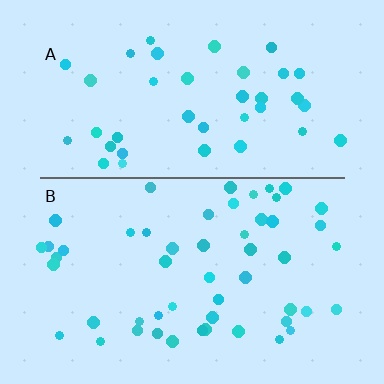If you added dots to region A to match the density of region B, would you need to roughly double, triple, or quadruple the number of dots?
Approximately double.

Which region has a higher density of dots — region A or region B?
B (the bottom).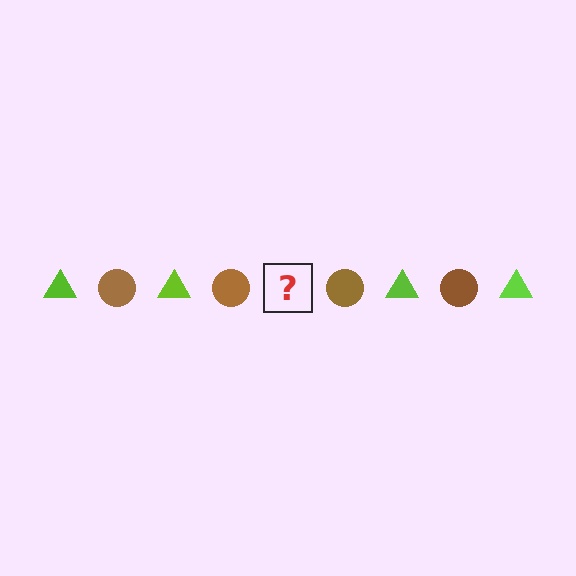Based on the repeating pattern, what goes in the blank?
The blank should be a lime triangle.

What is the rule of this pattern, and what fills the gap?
The rule is that the pattern alternates between lime triangle and brown circle. The gap should be filled with a lime triangle.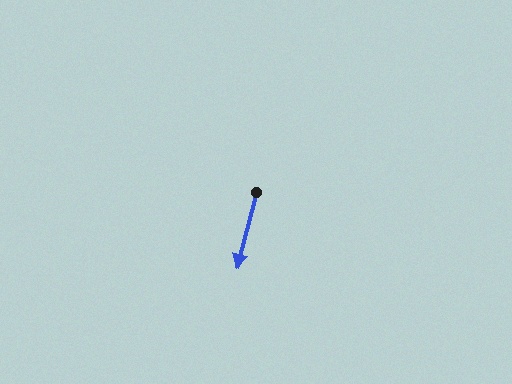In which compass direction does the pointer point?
South.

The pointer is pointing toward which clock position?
Roughly 6 o'clock.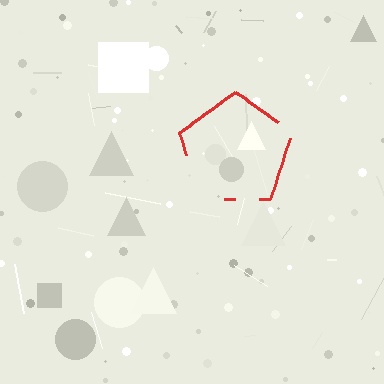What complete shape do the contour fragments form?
The contour fragments form a pentagon.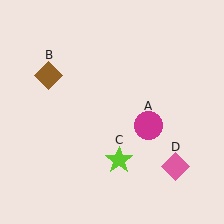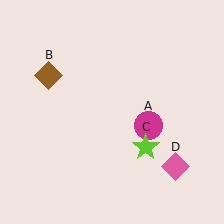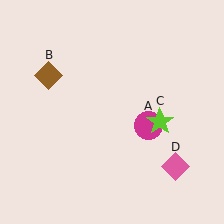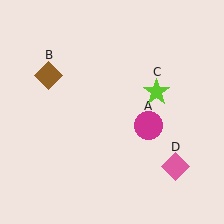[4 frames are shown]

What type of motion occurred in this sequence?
The lime star (object C) rotated counterclockwise around the center of the scene.